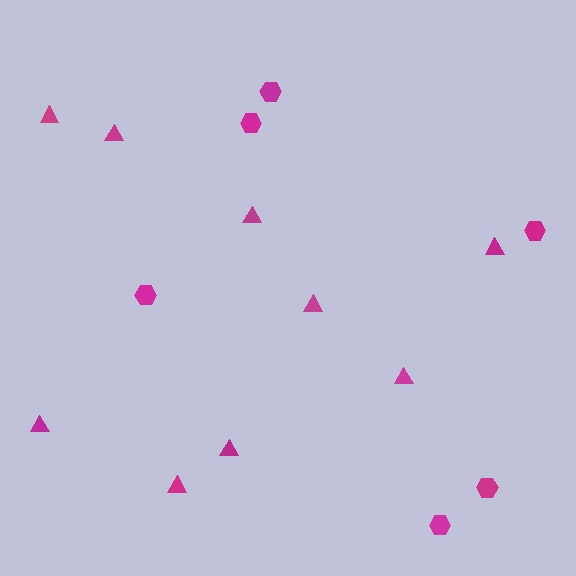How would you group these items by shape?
There are 2 groups: one group of hexagons (6) and one group of triangles (9).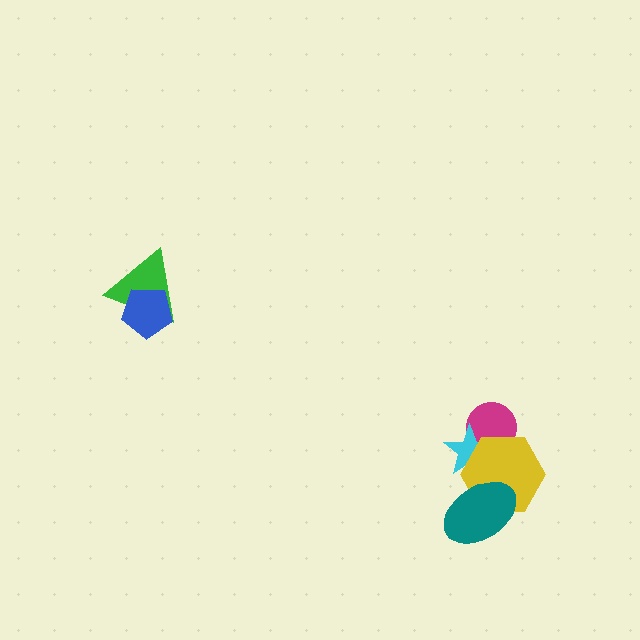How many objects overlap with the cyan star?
2 objects overlap with the cyan star.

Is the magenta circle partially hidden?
Yes, it is partially covered by another shape.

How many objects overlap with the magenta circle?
2 objects overlap with the magenta circle.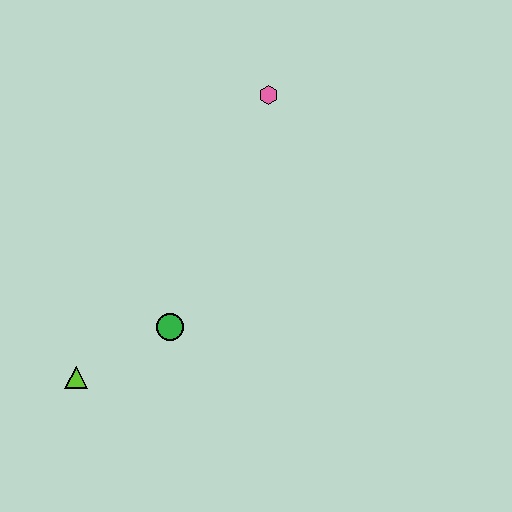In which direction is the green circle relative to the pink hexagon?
The green circle is below the pink hexagon.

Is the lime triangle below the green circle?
Yes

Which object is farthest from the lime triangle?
The pink hexagon is farthest from the lime triangle.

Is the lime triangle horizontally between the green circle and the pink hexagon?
No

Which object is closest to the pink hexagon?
The green circle is closest to the pink hexagon.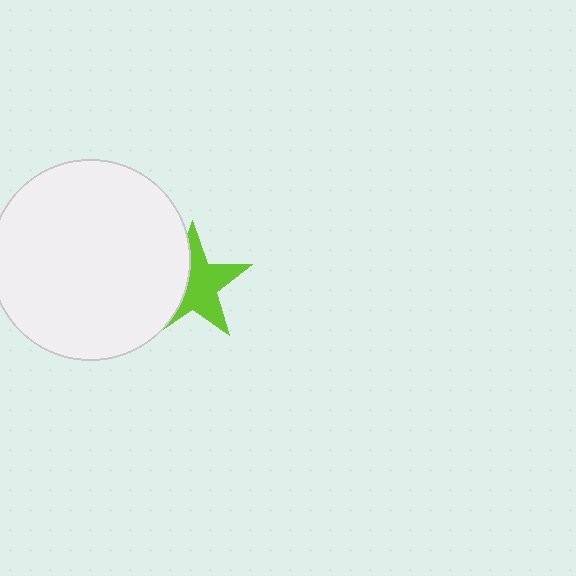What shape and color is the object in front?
The object in front is a white circle.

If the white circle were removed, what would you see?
You would see the complete lime star.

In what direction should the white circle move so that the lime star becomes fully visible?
The white circle should move left. That is the shortest direction to clear the overlap and leave the lime star fully visible.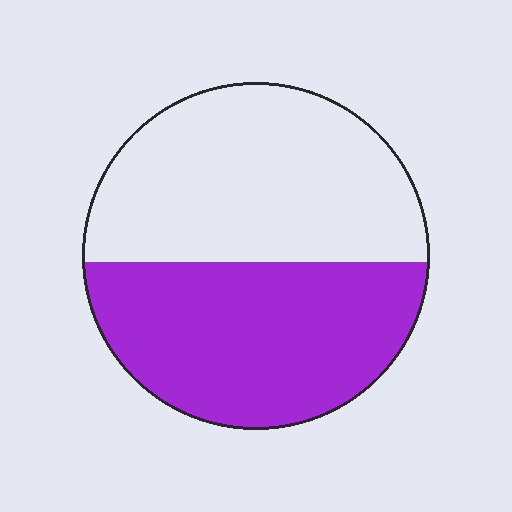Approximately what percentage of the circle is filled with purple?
Approximately 50%.